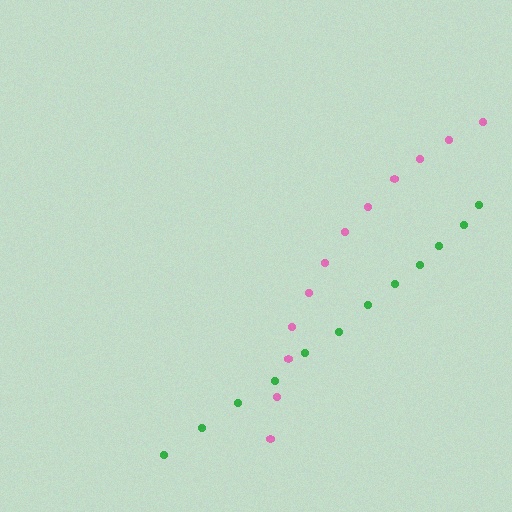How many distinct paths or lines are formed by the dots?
There are 2 distinct paths.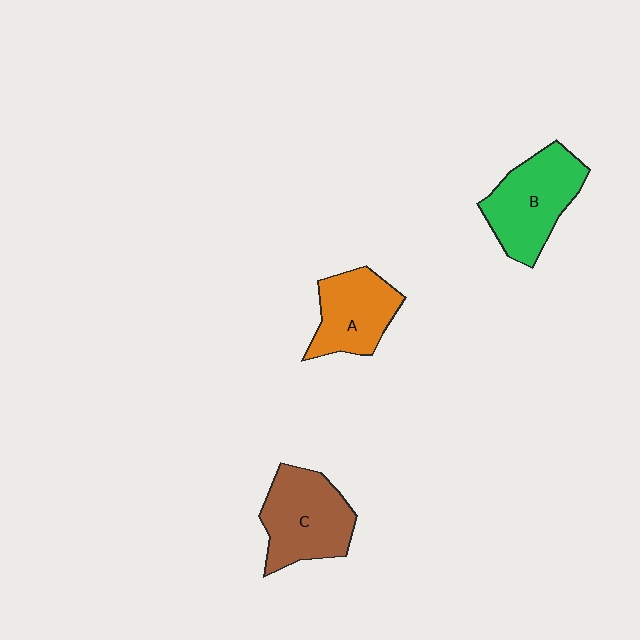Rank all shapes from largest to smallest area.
From largest to smallest: B (green), C (brown), A (orange).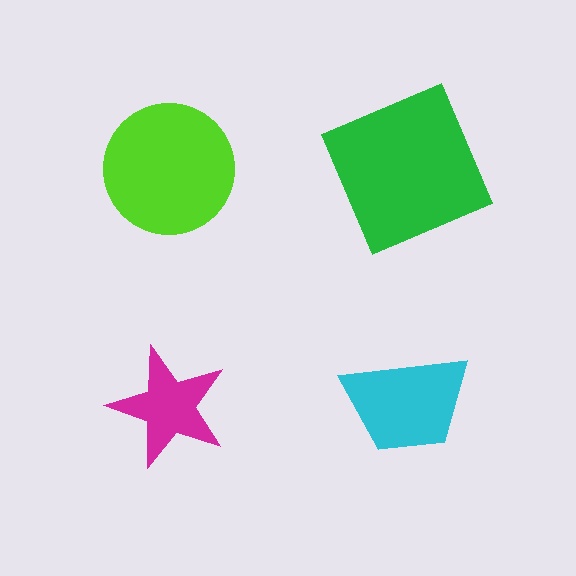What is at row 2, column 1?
A magenta star.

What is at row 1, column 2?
A green square.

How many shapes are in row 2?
2 shapes.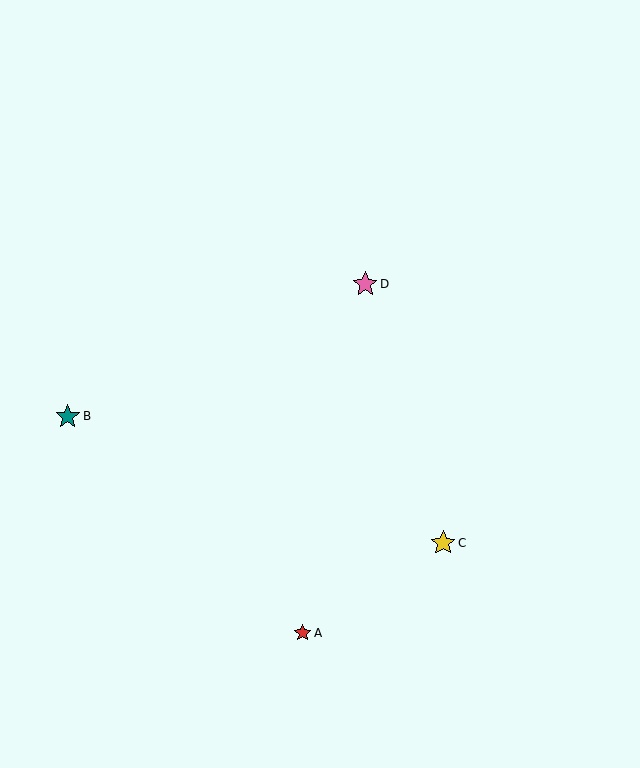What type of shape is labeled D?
Shape D is a pink star.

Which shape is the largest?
The yellow star (labeled C) is the largest.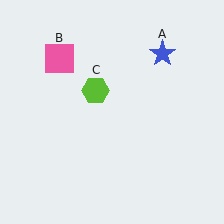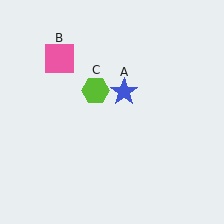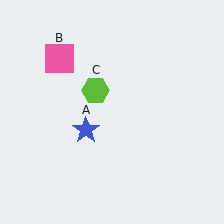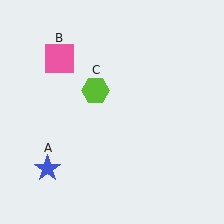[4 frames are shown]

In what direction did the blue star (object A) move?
The blue star (object A) moved down and to the left.